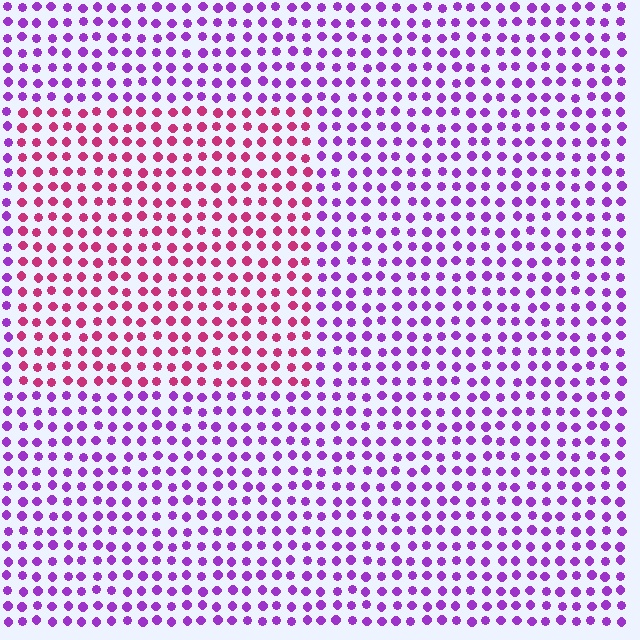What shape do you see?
I see a rectangle.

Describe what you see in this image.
The image is filled with small purple elements in a uniform arrangement. A rectangle-shaped region is visible where the elements are tinted to a slightly different hue, forming a subtle color boundary.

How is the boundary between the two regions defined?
The boundary is defined purely by a slight shift in hue (about 49 degrees). Spacing, size, and orientation are identical on both sides.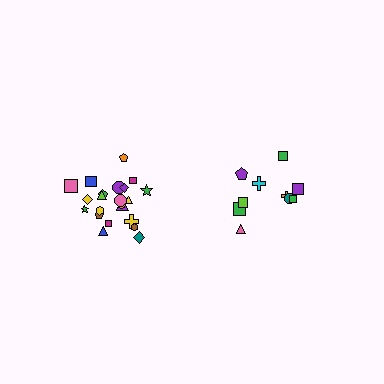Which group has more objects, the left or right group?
The left group.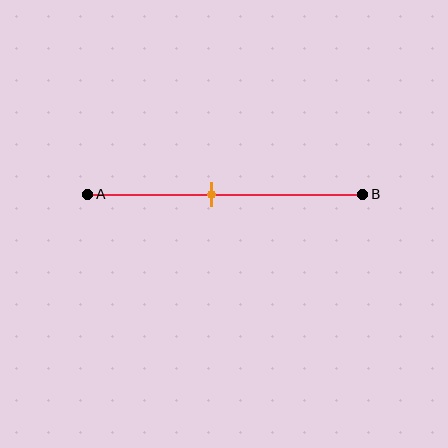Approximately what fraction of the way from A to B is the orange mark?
The orange mark is approximately 45% of the way from A to B.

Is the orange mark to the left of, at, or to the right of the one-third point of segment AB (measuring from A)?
The orange mark is to the right of the one-third point of segment AB.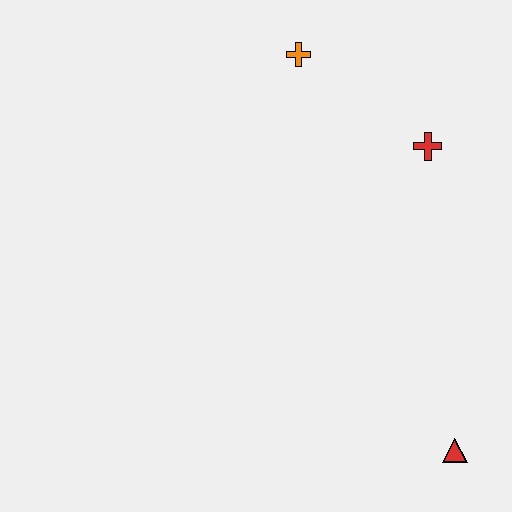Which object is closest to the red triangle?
The red cross is closest to the red triangle.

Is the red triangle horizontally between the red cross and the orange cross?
No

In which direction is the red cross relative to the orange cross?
The red cross is to the right of the orange cross.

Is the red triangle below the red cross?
Yes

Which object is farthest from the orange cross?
The red triangle is farthest from the orange cross.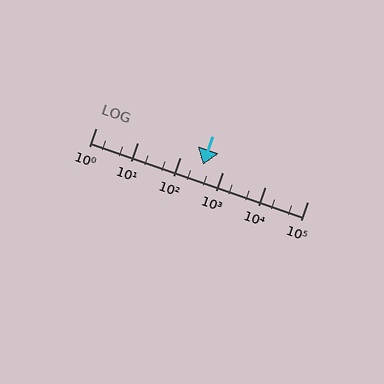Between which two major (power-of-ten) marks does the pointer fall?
The pointer is between 100 and 1000.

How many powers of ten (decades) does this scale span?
The scale spans 5 decades, from 1 to 100000.